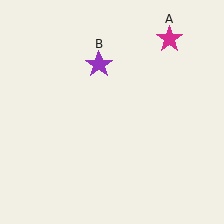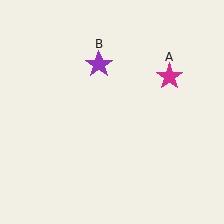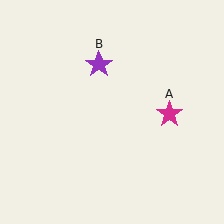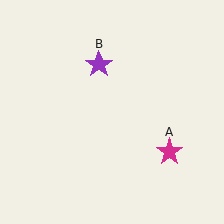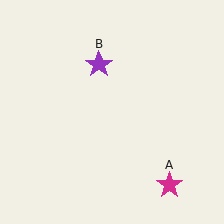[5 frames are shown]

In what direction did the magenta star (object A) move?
The magenta star (object A) moved down.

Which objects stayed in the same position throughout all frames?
Purple star (object B) remained stationary.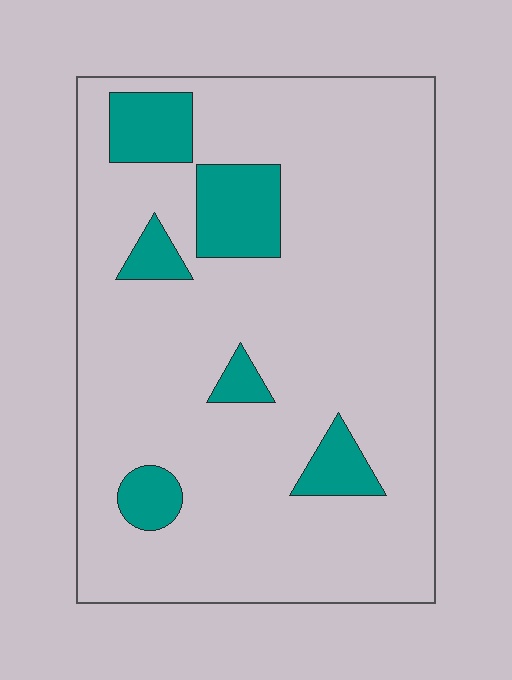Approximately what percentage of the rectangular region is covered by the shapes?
Approximately 15%.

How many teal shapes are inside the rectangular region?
6.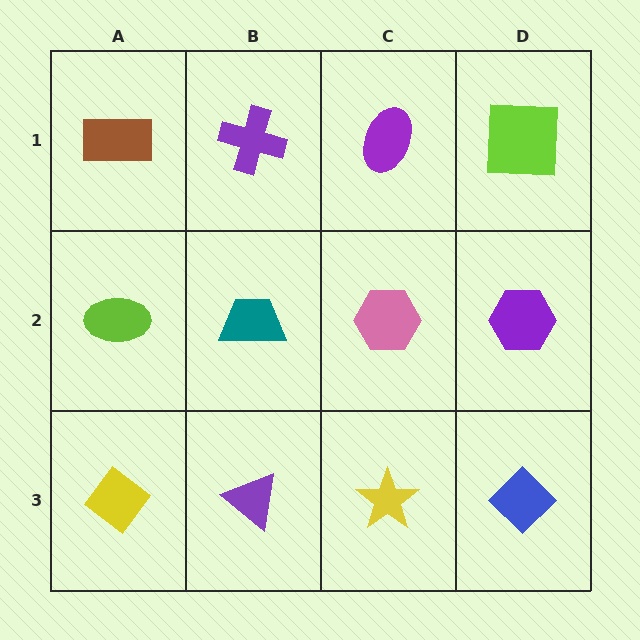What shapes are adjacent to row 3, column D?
A purple hexagon (row 2, column D), a yellow star (row 3, column C).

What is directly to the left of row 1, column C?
A purple cross.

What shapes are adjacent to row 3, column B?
A teal trapezoid (row 2, column B), a yellow diamond (row 3, column A), a yellow star (row 3, column C).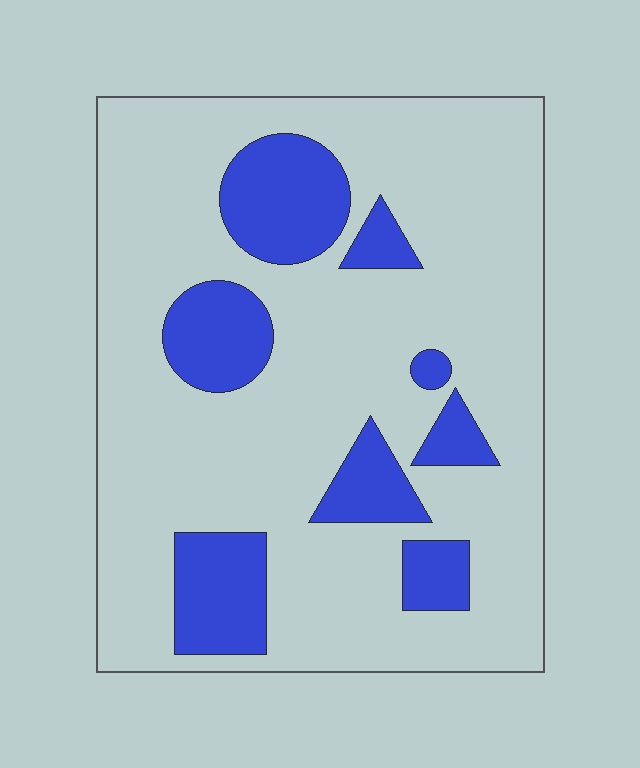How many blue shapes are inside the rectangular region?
8.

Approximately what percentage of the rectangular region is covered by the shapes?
Approximately 20%.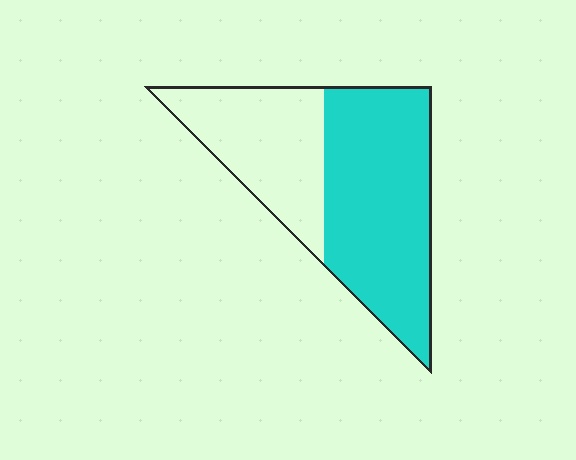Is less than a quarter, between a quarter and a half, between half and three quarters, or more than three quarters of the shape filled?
Between half and three quarters.